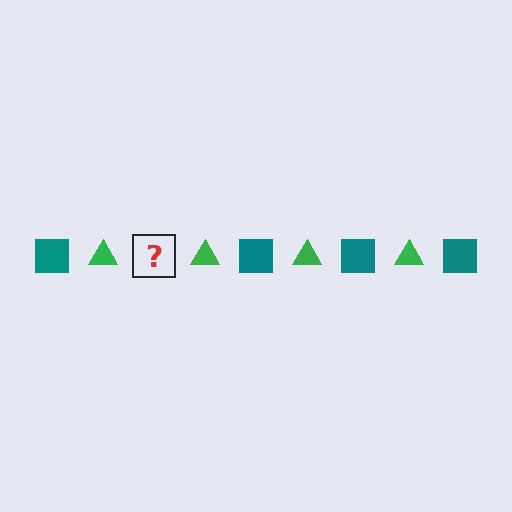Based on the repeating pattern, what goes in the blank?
The blank should be a teal square.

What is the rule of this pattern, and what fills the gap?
The rule is that the pattern alternates between teal square and green triangle. The gap should be filled with a teal square.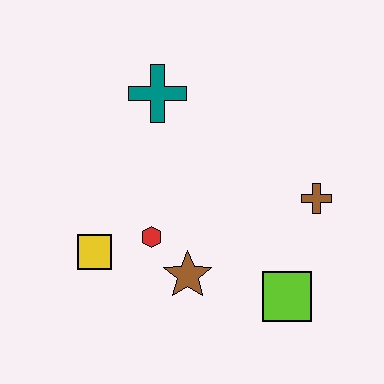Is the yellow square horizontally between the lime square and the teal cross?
No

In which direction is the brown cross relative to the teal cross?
The brown cross is to the right of the teal cross.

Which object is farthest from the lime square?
The teal cross is farthest from the lime square.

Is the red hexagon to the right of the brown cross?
No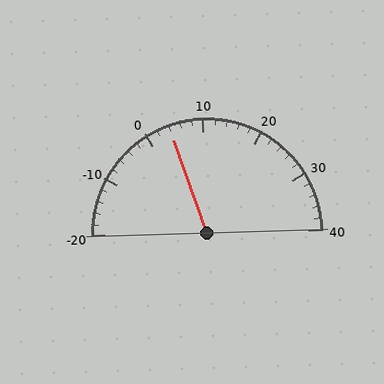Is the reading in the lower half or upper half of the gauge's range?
The reading is in the lower half of the range (-20 to 40).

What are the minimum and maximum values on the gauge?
The gauge ranges from -20 to 40.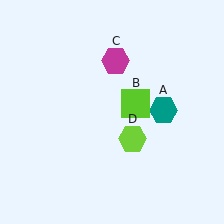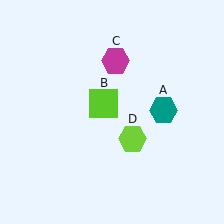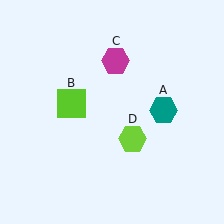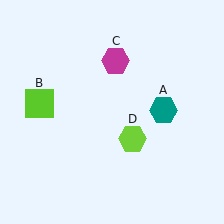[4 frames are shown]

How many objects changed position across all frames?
1 object changed position: lime square (object B).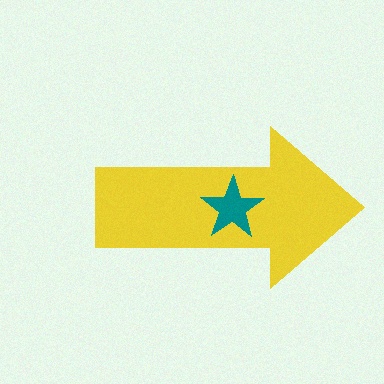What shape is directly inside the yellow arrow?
The teal star.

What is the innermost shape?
The teal star.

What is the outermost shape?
The yellow arrow.